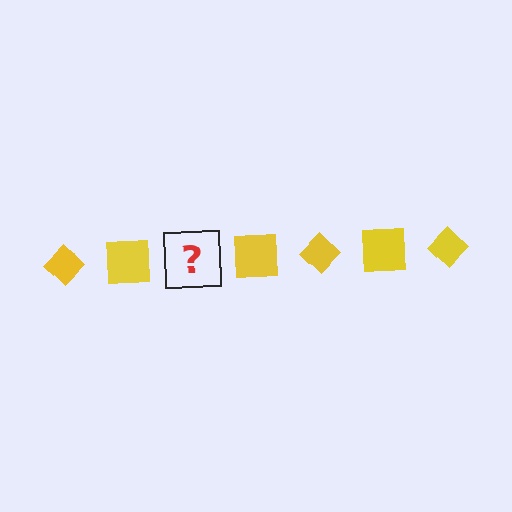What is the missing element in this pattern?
The missing element is a yellow diamond.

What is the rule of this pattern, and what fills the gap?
The rule is that the pattern cycles through diamond, square shapes in yellow. The gap should be filled with a yellow diamond.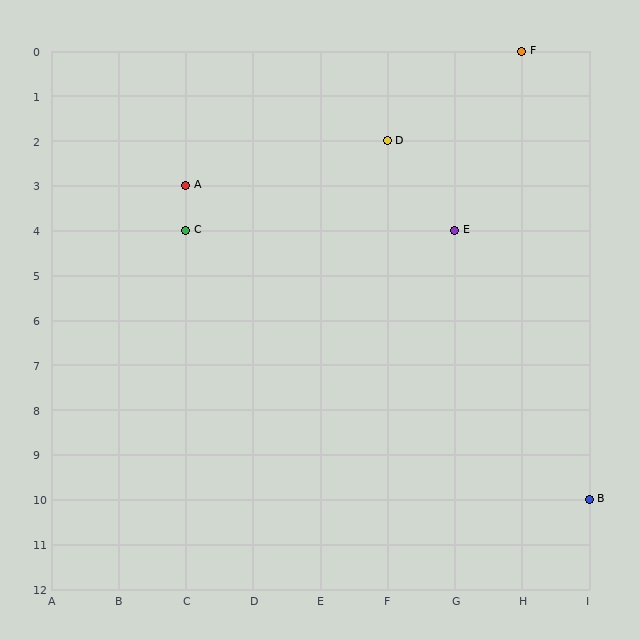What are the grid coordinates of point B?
Point B is at grid coordinates (I, 10).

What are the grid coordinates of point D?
Point D is at grid coordinates (F, 2).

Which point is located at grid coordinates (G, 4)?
Point E is at (G, 4).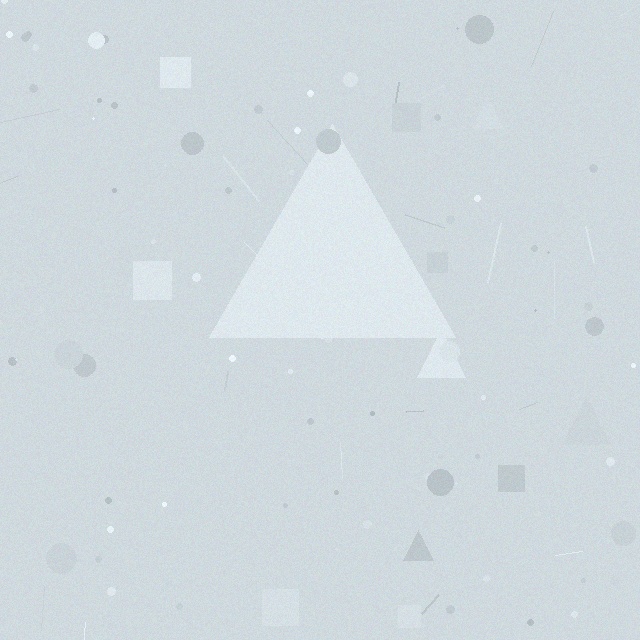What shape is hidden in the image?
A triangle is hidden in the image.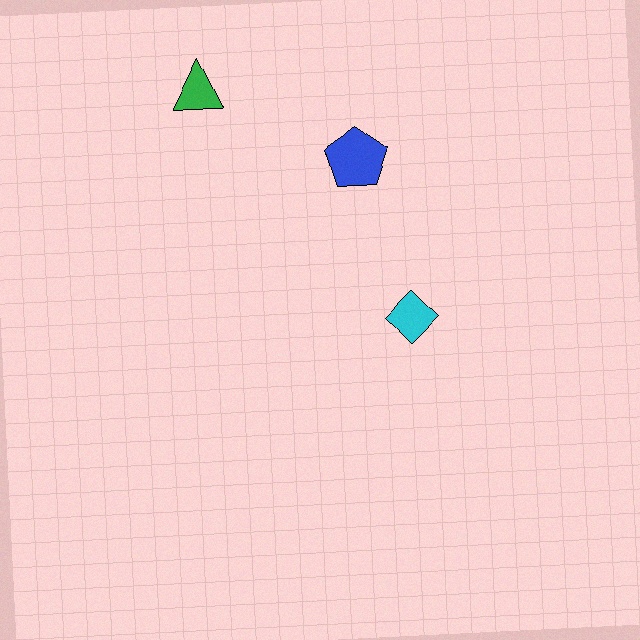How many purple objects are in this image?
There are no purple objects.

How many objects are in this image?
There are 3 objects.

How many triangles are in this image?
There is 1 triangle.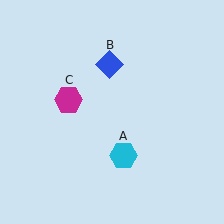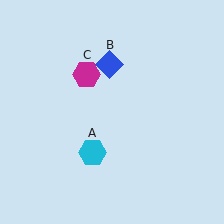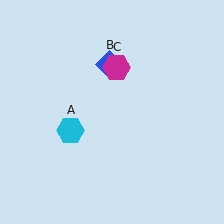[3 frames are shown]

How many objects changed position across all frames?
2 objects changed position: cyan hexagon (object A), magenta hexagon (object C).